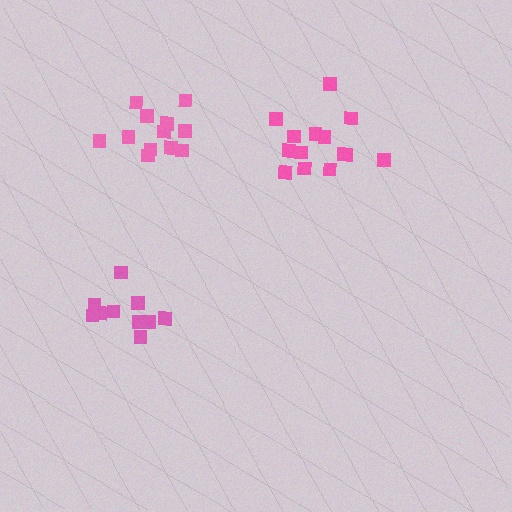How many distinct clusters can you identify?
There are 3 distinct clusters.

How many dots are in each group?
Group 1: 14 dots, Group 2: 10 dots, Group 3: 12 dots (36 total).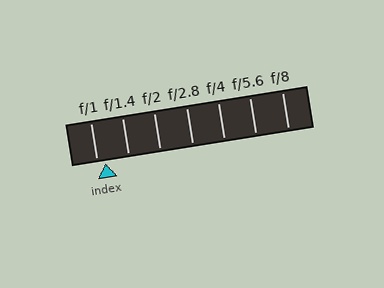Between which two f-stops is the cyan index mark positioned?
The index mark is between f/1 and f/1.4.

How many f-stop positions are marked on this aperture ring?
There are 7 f-stop positions marked.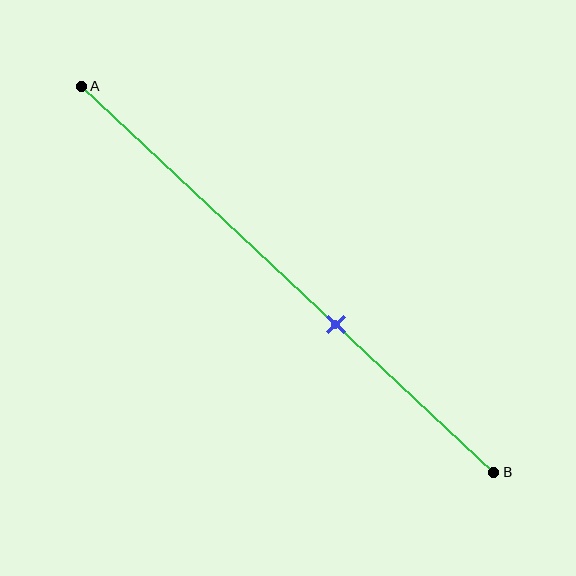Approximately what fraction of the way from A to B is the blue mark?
The blue mark is approximately 60% of the way from A to B.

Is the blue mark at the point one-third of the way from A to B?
No, the mark is at about 60% from A, not at the 33% one-third point.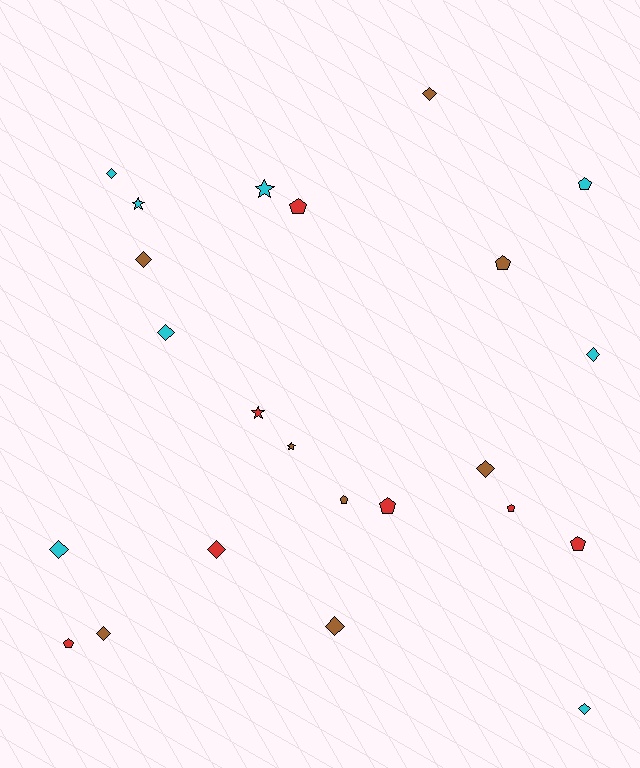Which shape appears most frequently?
Diamond, with 11 objects.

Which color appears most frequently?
Brown, with 8 objects.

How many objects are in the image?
There are 23 objects.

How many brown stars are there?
There is 1 brown star.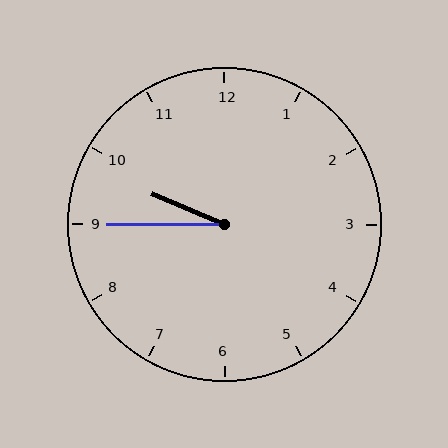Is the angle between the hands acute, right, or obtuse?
It is acute.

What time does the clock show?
9:45.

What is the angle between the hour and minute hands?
Approximately 22 degrees.